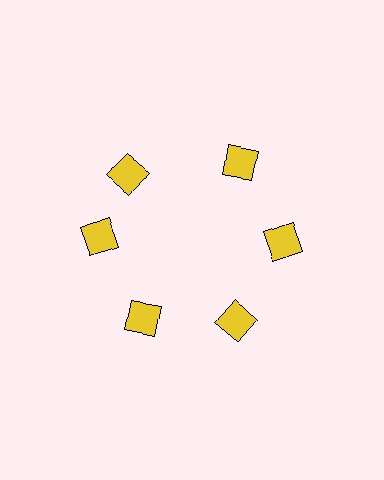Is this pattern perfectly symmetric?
No. The 6 yellow squares are arranged in a ring, but one element near the 11 o'clock position is rotated out of alignment along the ring, breaking the 6-fold rotational symmetry.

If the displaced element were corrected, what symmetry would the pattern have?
It would have 6-fold rotational symmetry — the pattern would map onto itself every 60 degrees.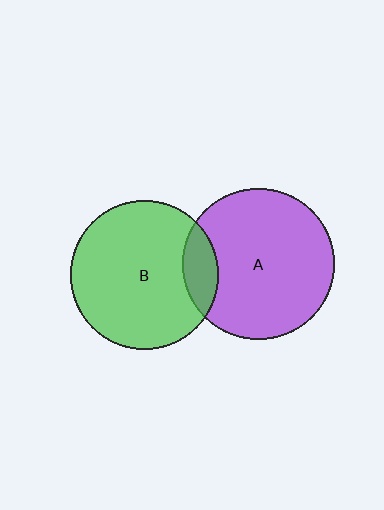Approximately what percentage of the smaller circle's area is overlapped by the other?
Approximately 15%.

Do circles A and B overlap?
Yes.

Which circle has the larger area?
Circle A (purple).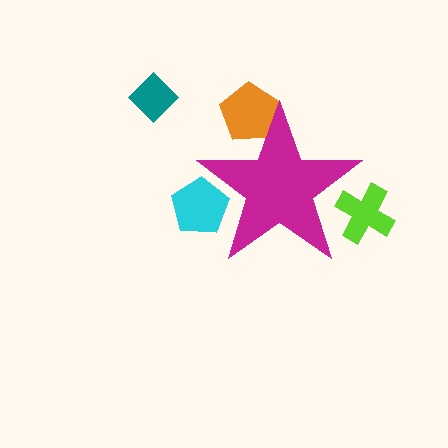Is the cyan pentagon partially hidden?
Yes, the cyan pentagon is partially hidden behind the magenta star.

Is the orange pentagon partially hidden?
Yes, the orange pentagon is partially hidden behind the magenta star.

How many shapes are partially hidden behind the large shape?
3 shapes are partially hidden.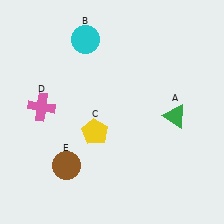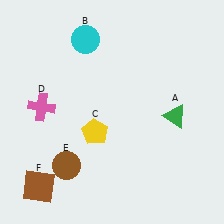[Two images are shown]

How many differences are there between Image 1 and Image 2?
There is 1 difference between the two images.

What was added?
A brown square (F) was added in Image 2.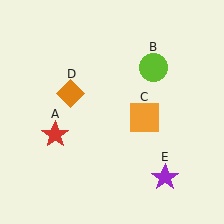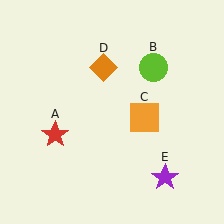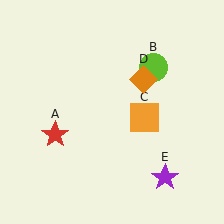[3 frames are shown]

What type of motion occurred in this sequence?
The orange diamond (object D) rotated clockwise around the center of the scene.